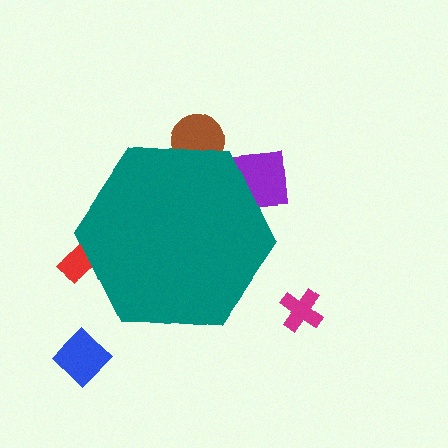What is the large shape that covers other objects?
A teal hexagon.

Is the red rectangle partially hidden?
Yes, the red rectangle is partially hidden behind the teal hexagon.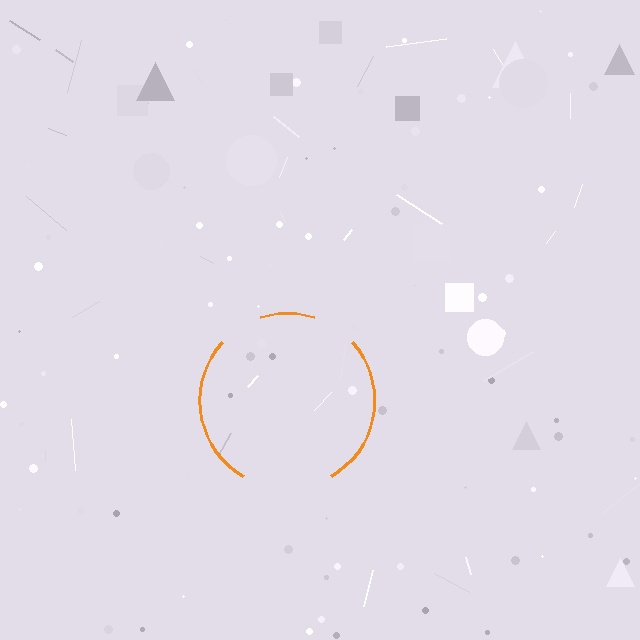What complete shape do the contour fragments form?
The contour fragments form a circle.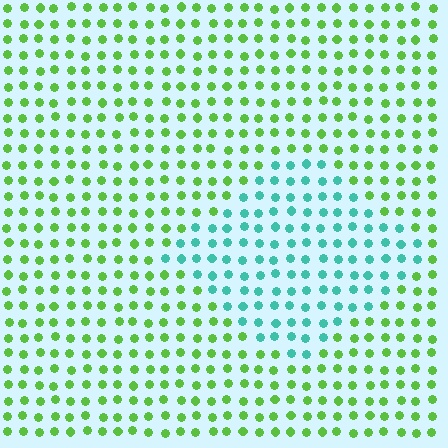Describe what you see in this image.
The image is filled with small lime elements in a uniform arrangement. A diamond-shaped region is visible where the elements are tinted to a slightly different hue, forming a subtle color boundary.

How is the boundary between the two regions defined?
The boundary is defined purely by a slight shift in hue (about 62 degrees). Spacing, size, and orientation are identical on both sides.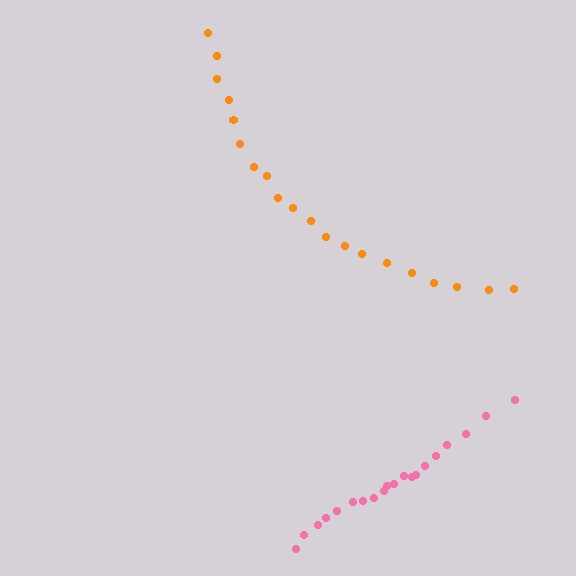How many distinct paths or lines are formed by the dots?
There are 2 distinct paths.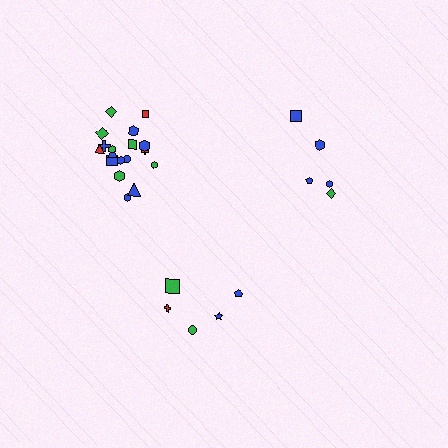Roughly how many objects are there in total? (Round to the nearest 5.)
Roughly 30 objects in total.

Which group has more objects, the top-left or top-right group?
The top-left group.